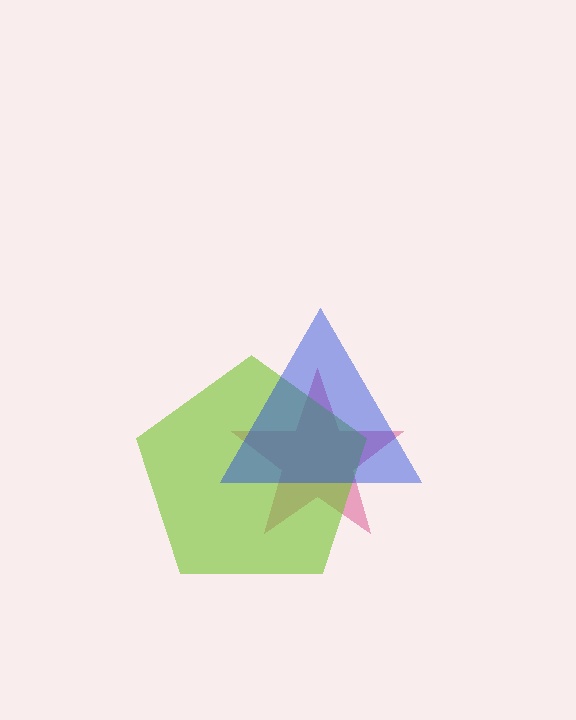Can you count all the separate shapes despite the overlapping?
Yes, there are 3 separate shapes.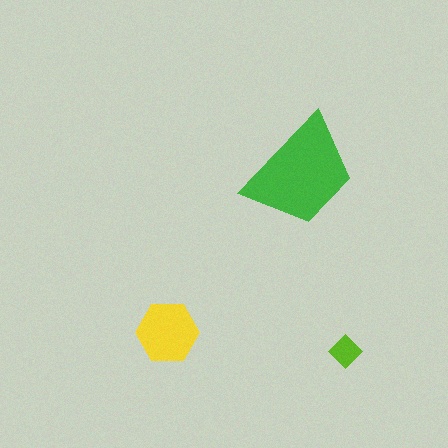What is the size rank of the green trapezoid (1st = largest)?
1st.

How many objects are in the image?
There are 3 objects in the image.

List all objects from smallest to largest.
The lime diamond, the yellow hexagon, the green trapezoid.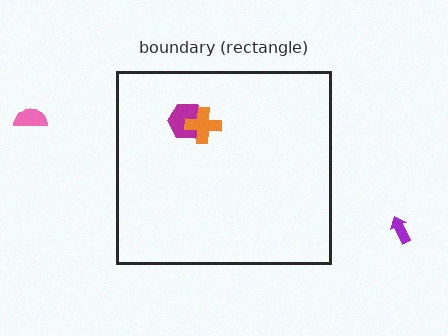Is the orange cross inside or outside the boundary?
Inside.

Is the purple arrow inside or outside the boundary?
Outside.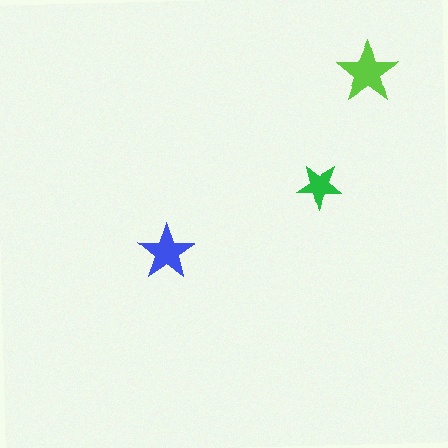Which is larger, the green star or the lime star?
The lime one.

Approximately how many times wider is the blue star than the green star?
About 1.5 times wider.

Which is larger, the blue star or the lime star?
The lime one.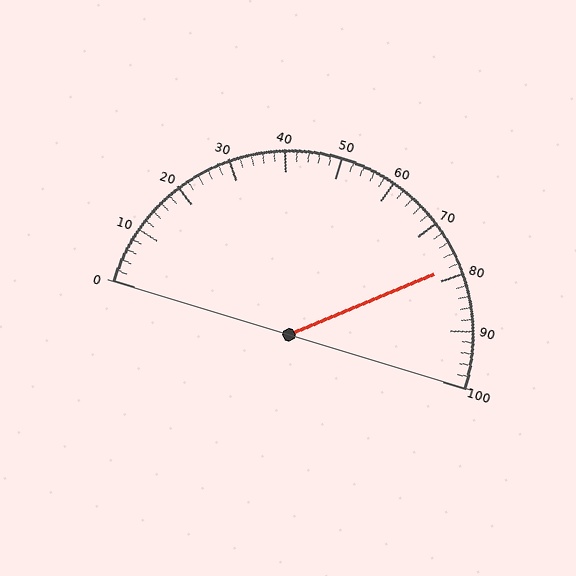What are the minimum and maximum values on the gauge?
The gauge ranges from 0 to 100.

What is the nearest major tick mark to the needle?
The nearest major tick mark is 80.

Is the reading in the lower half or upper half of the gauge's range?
The reading is in the upper half of the range (0 to 100).